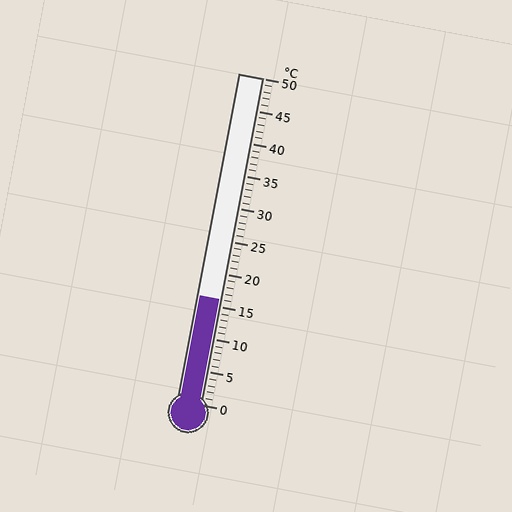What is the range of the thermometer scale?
The thermometer scale ranges from 0°C to 50°C.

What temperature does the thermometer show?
The thermometer shows approximately 16°C.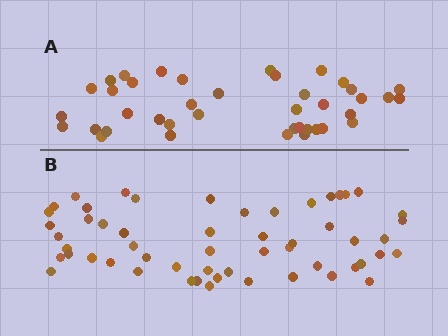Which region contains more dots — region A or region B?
Region B (the bottom region) has more dots.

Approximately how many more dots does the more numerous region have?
Region B has approximately 15 more dots than region A.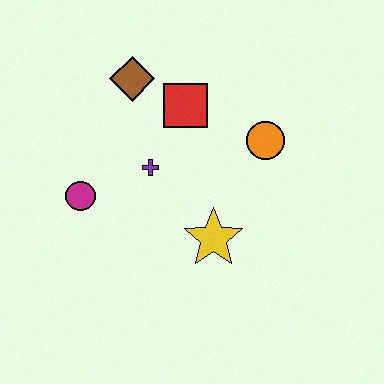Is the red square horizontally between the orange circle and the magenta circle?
Yes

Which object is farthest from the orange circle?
The magenta circle is farthest from the orange circle.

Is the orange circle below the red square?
Yes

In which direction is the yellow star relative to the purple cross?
The yellow star is below the purple cross.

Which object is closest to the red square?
The brown diamond is closest to the red square.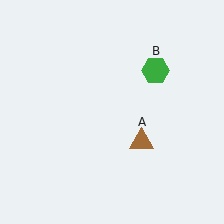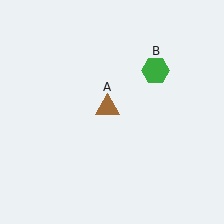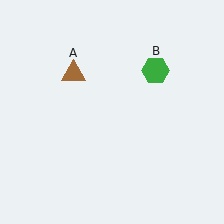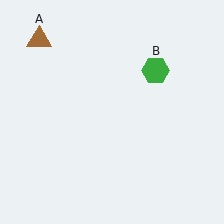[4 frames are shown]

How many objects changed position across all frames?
1 object changed position: brown triangle (object A).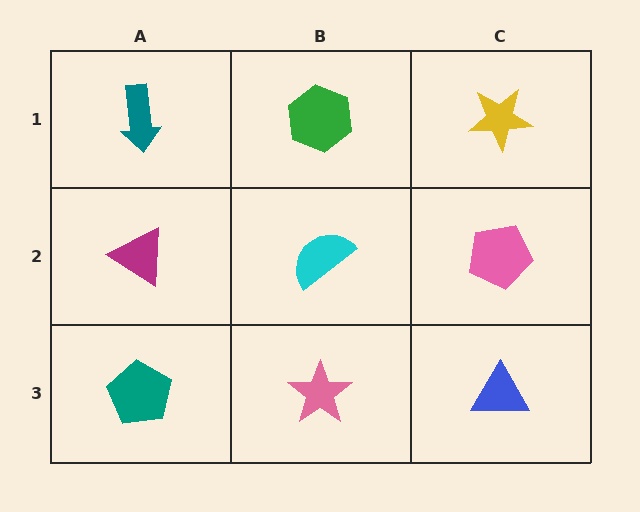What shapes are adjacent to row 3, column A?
A magenta triangle (row 2, column A), a pink star (row 3, column B).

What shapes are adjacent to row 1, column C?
A pink pentagon (row 2, column C), a green hexagon (row 1, column B).